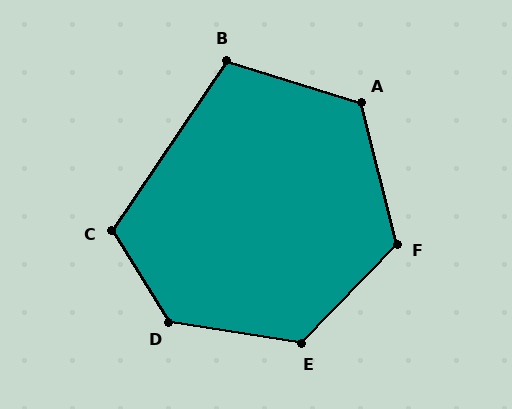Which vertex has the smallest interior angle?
B, at approximately 107 degrees.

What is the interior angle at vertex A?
Approximately 121 degrees (obtuse).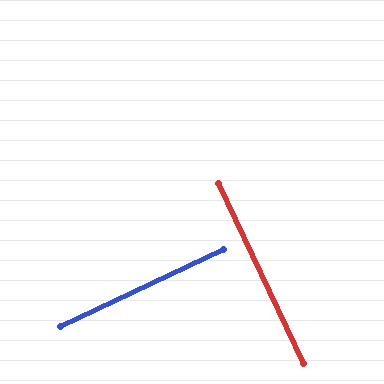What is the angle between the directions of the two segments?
Approximately 90 degrees.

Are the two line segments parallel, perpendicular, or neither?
Perpendicular — they meet at approximately 90°.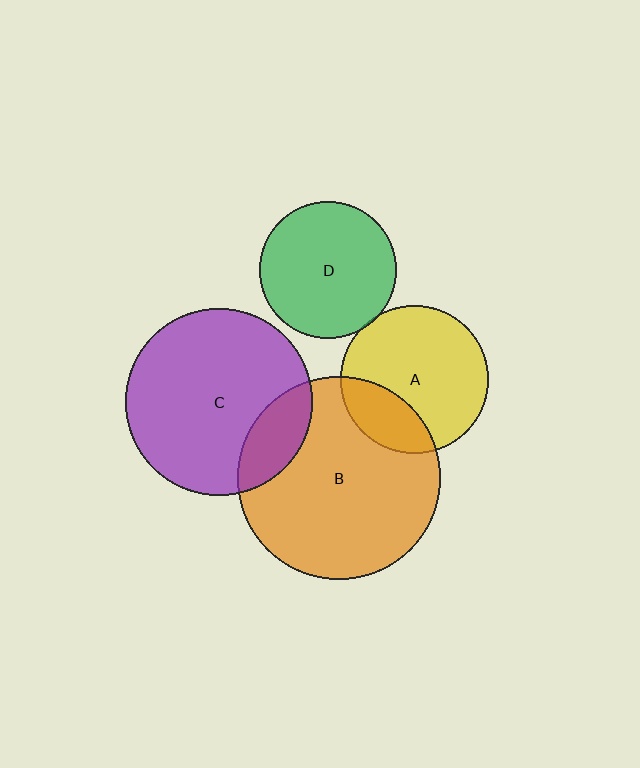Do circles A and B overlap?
Yes.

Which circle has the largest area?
Circle B (orange).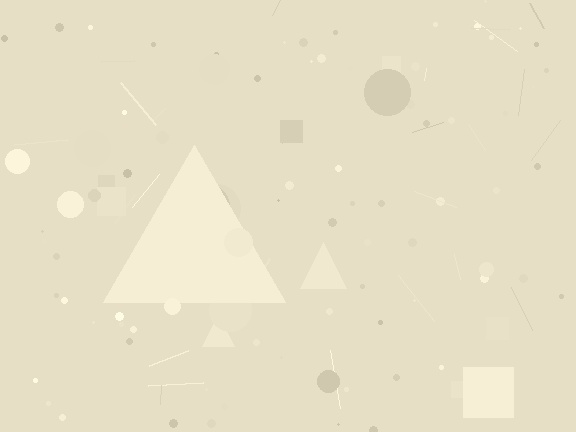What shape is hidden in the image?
A triangle is hidden in the image.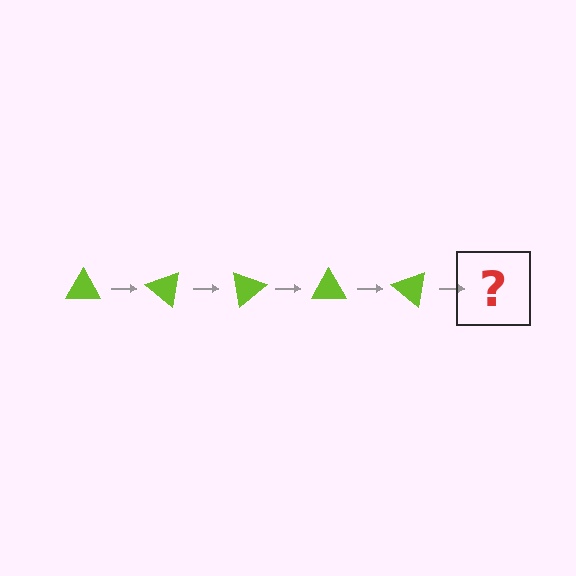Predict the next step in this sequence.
The next step is a lime triangle rotated 200 degrees.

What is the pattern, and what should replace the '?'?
The pattern is that the triangle rotates 40 degrees each step. The '?' should be a lime triangle rotated 200 degrees.